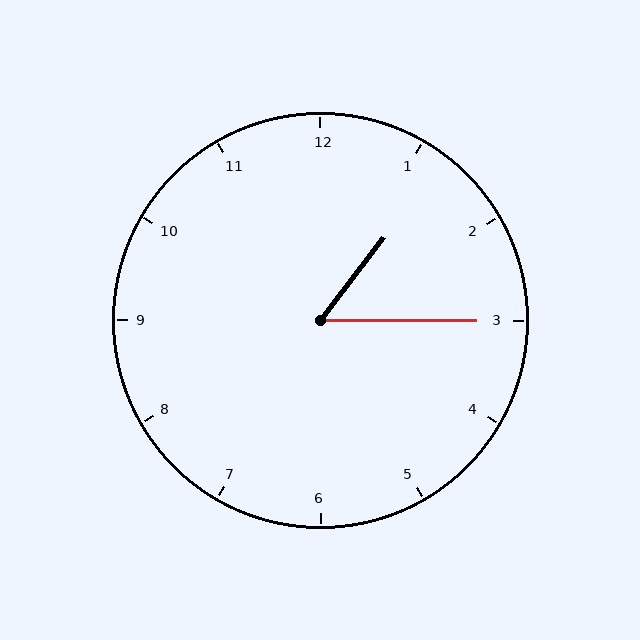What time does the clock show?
1:15.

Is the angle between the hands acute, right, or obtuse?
It is acute.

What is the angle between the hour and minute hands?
Approximately 52 degrees.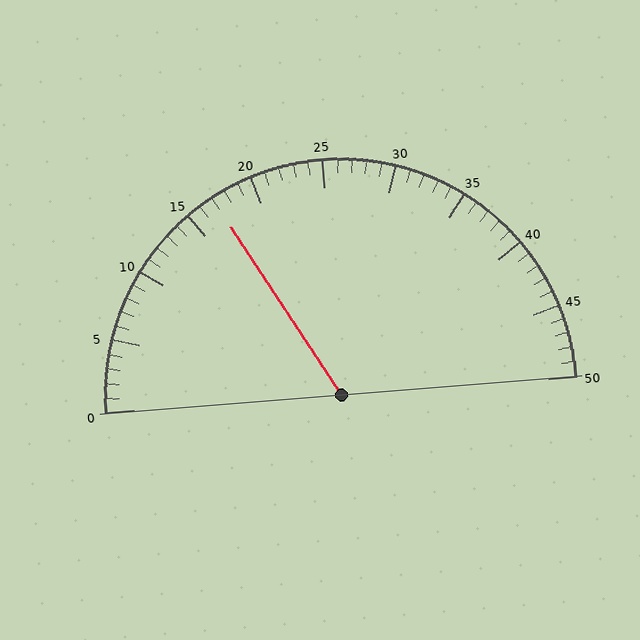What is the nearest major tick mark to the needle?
The nearest major tick mark is 15.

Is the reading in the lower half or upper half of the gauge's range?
The reading is in the lower half of the range (0 to 50).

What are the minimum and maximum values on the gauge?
The gauge ranges from 0 to 50.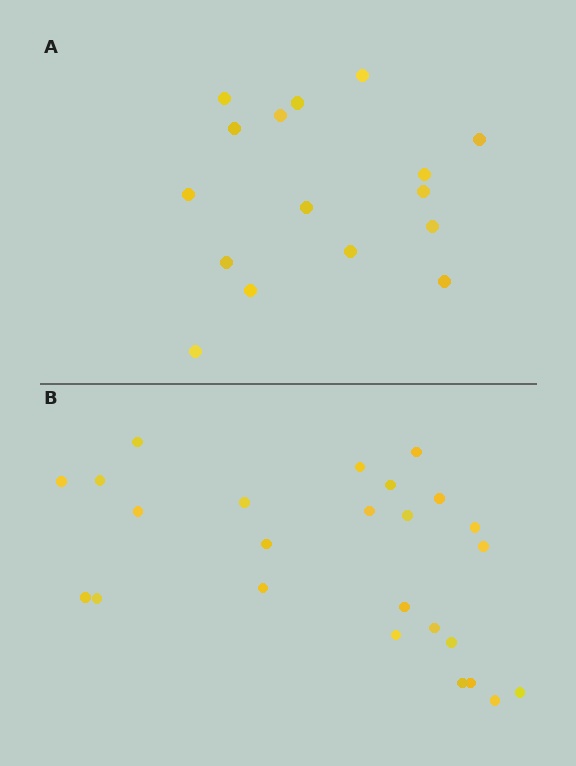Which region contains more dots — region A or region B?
Region B (the bottom region) has more dots.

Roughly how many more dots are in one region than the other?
Region B has roughly 8 or so more dots than region A.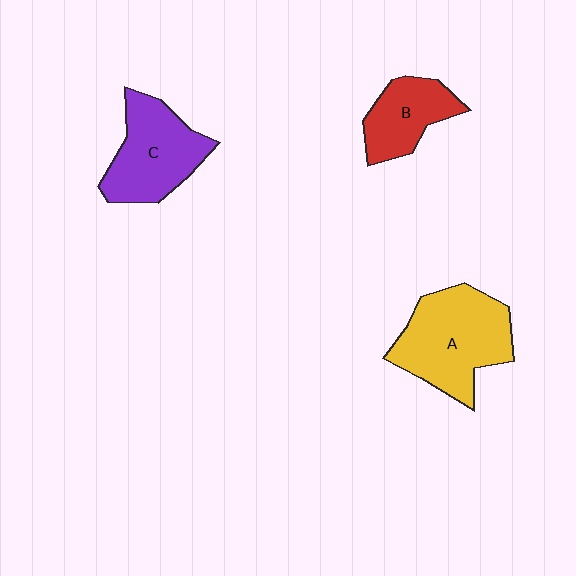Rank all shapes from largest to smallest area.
From largest to smallest: A (yellow), C (purple), B (red).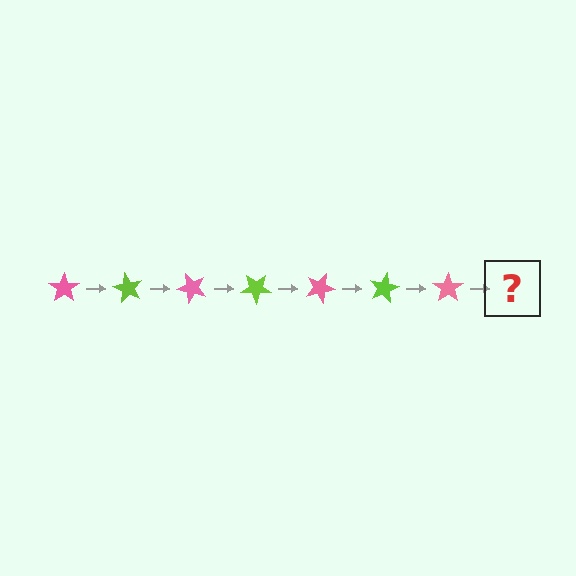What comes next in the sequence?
The next element should be a lime star, rotated 420 degrees from the start.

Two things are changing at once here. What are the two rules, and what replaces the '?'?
The two rules are that it rotates 60 degrees each step and the color cycles through pink and lime. The '?' should be a lime star, rotated 420 degrees from the start.